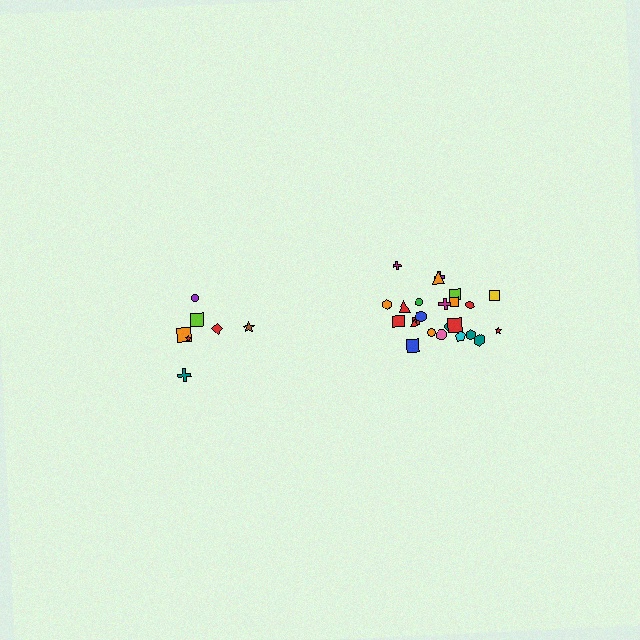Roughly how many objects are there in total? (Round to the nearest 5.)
Roughly 30 objects in total.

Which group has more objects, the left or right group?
The right group.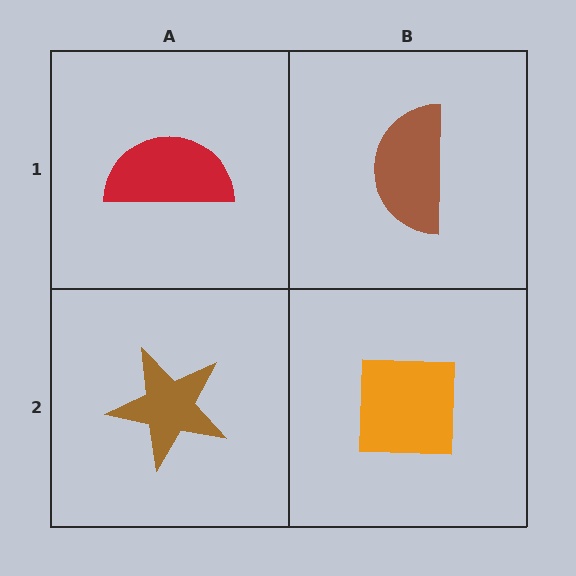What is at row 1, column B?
A brown semicircle.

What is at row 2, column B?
An orange square.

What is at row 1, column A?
A red semicircle.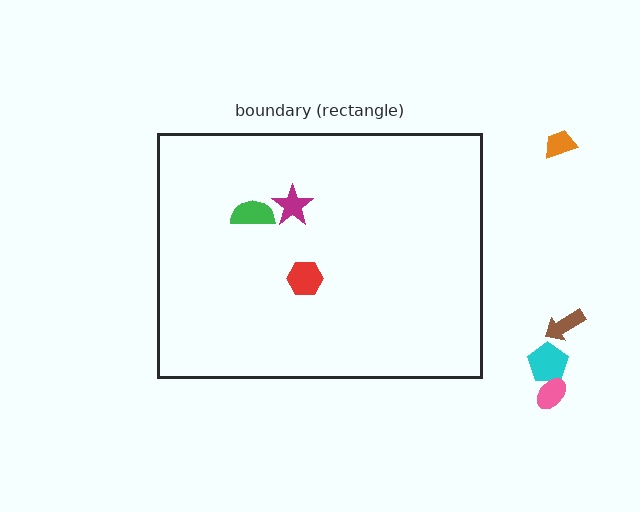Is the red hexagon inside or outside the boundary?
Inside.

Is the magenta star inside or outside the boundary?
Inside.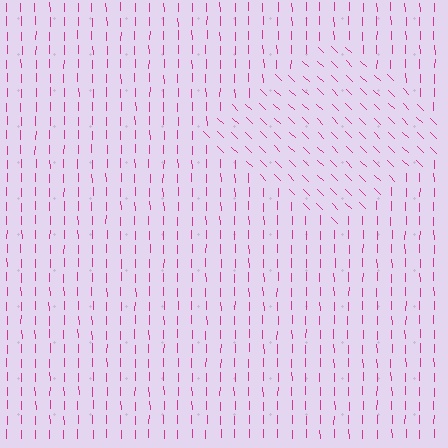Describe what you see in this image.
The image is filled with small magenta line segments. A diamond region in the image has lines oriented differently from the surrounding lines, creating a visible texture boundary.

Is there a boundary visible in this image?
Yes, there is a texture boundary formed by a change in line orientation.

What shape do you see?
I see a diamond.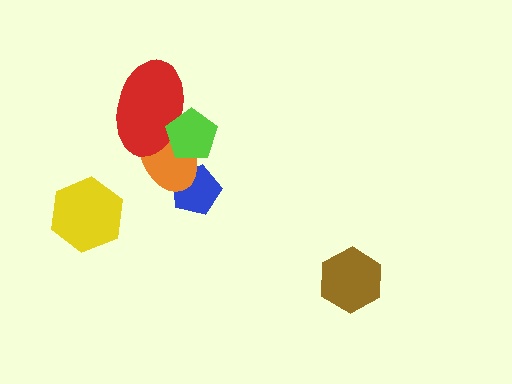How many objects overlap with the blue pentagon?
1 object overlaps with the blue pentagon.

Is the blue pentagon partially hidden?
Yes, it is partially covered by another shape.